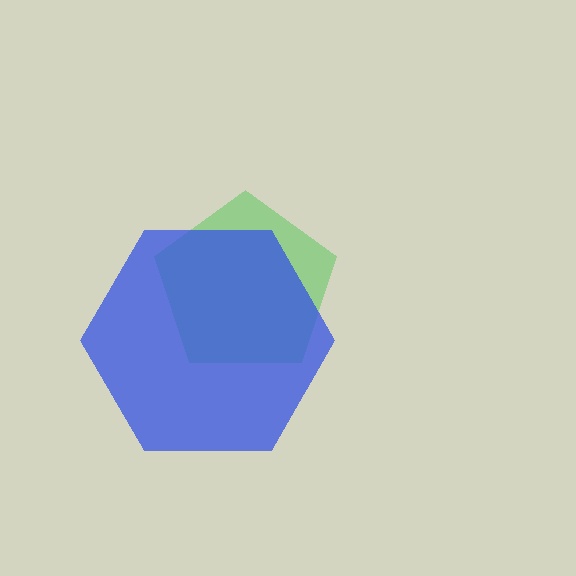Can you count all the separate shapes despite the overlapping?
Yes, there are 2 separate shapes.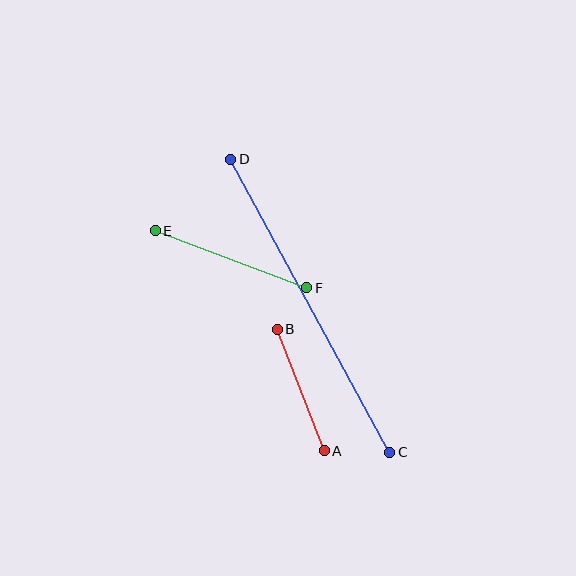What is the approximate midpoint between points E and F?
The midpoint is at approximately (231, 259) pixels.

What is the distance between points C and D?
The distance is approximately 333 pixels.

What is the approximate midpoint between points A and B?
The midpoint is at approximately (301, 390) pixels.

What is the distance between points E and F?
The distance is approximately 162 pixels.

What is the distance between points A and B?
The distance is approximately 131 pixels.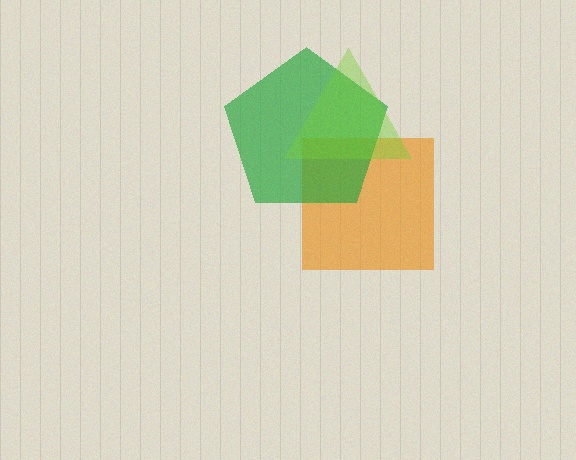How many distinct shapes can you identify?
There are 3 distinct shapes: an orange square, a green pentagon, a lime triangle.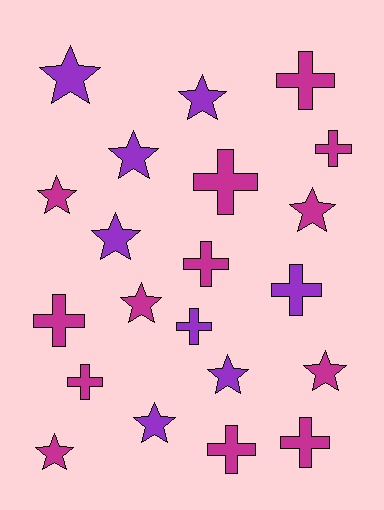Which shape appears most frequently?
Star, with 11 objects.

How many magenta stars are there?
There are 5 magenta stars.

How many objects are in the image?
There are 21 objects.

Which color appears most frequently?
Magenta, with 13 objects.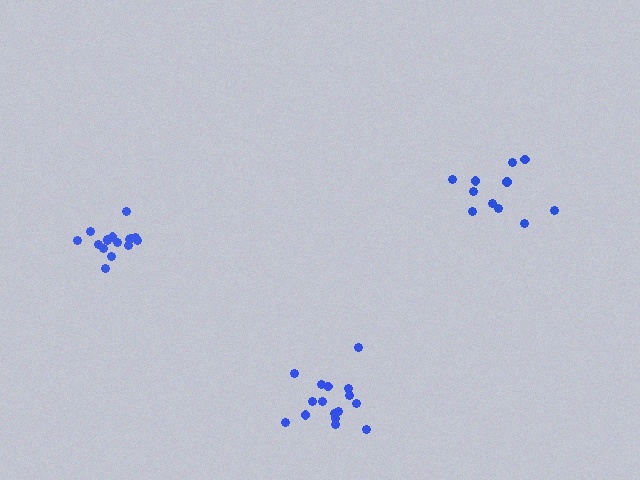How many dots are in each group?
Group 1: 16 dots, Group 2: 16 dots, Group 3: 11 dots (43 total).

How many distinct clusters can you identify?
There are 3 distinct clusters.